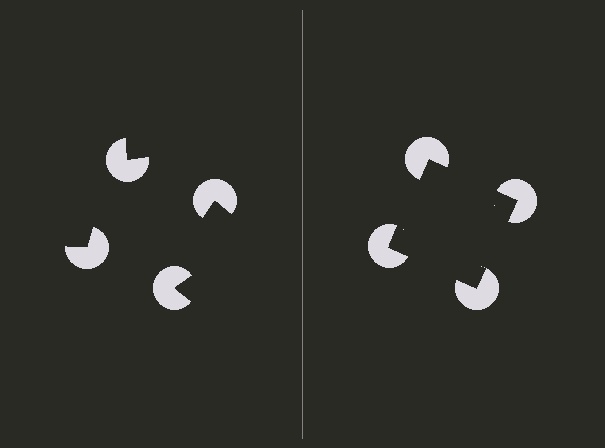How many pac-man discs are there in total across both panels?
8 — 4 on each side.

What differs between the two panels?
The pac-man discs are positioned identically on both sides; only the wedge orientations differ. On the right they align to a square; on the left they are misaligned.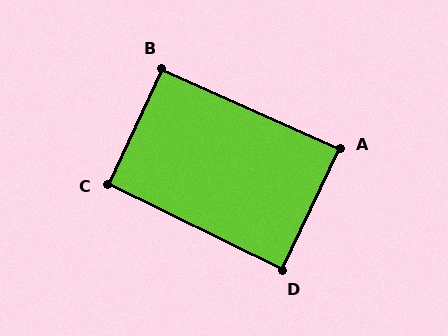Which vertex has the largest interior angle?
C, at approximately 91 degrees.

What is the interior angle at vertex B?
Approximately 91 degrees (approximately right).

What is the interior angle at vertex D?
Approximately 89 degrees (approximately right).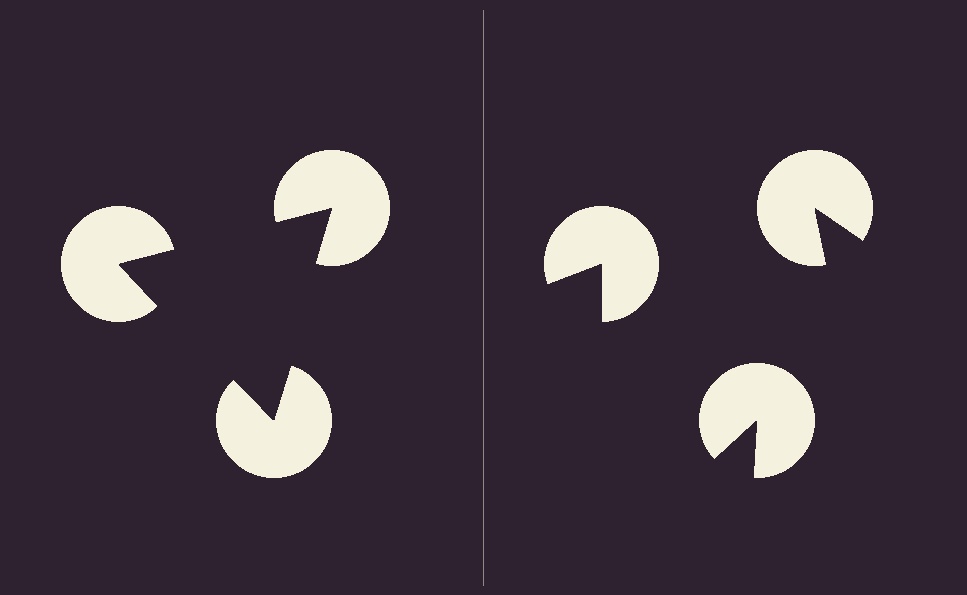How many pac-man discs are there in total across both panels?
6 — 3 on each side.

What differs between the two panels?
The pac-man discs are positioned identically on both sides; only the wedge orientations differ. On the left they align to a triangle; on the right they are misaligned.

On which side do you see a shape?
An illusory triangle appears on the left side. On the right side the wedge cuts are rotated, so no coherent shape forms.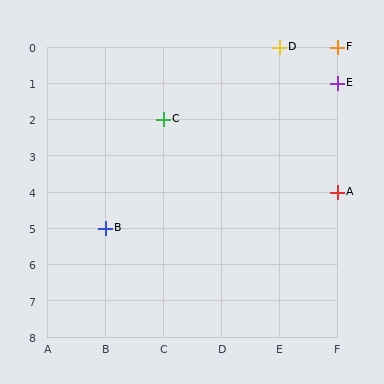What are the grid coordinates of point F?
Point F is at grid coordinates (F, 0).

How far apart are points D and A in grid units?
Points D and A are 1 column and 4 rows apart (about 4.1 grid units diagonally).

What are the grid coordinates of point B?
Point B is at grid coordinates (B, 5).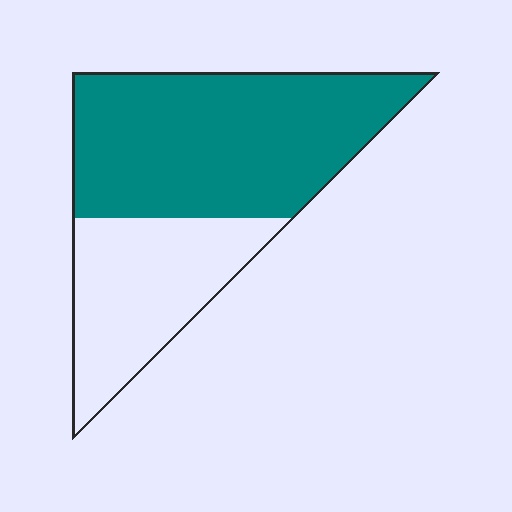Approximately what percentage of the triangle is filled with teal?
Approximately 65%.